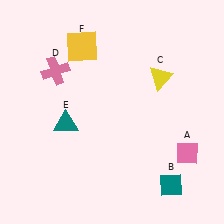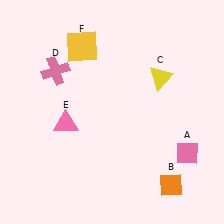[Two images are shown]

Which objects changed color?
B changed from teal to orange. E changed from teal to pink.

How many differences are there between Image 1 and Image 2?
There are 2 differences between the two images.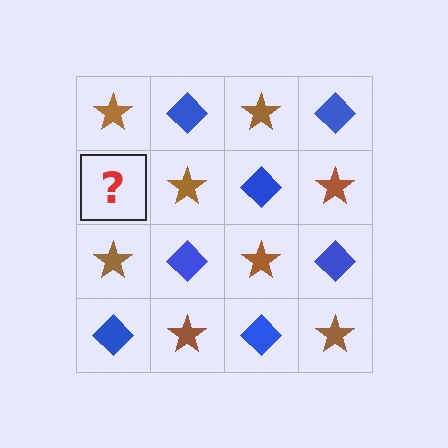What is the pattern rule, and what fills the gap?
The rule is that it alternates brown star and blue diamond in a checkerboard pattern. The gap should be filled with a blue diamond.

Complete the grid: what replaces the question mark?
The question mark should be replaced with a blue diamond.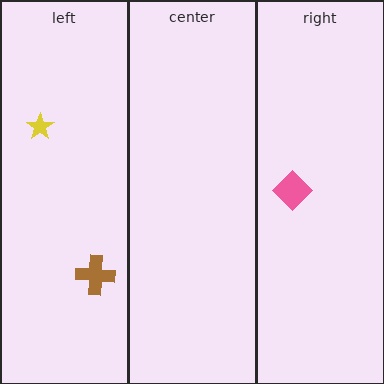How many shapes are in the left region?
2.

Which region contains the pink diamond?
The right region.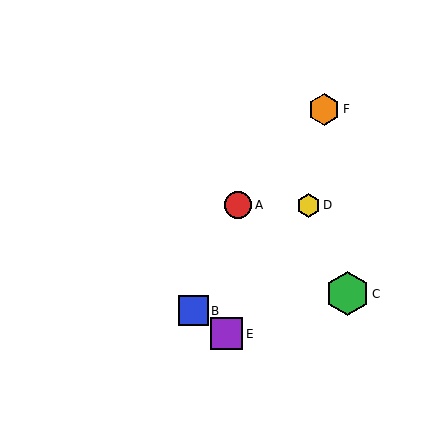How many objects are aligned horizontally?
2 objects (A, D) are aligned horizontally.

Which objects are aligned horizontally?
Objects A, D are aligned horizontally.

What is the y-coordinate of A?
Object A is at y≈205.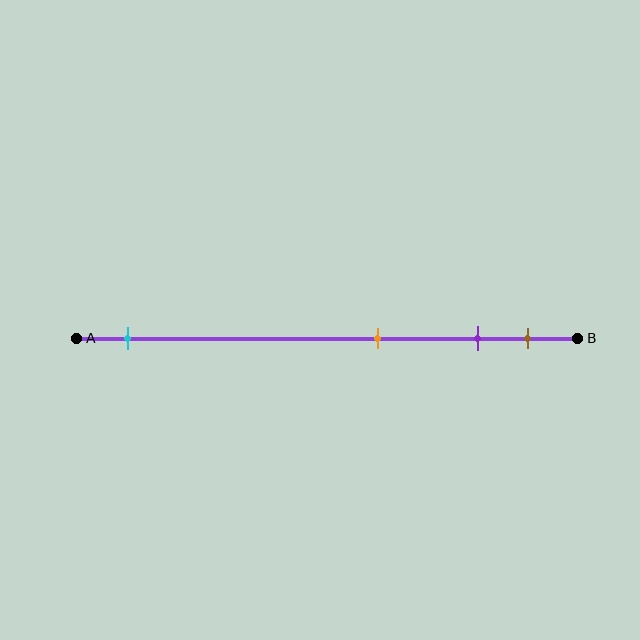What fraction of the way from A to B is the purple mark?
The purple mark is approximately 80% (0.8) of the way from A to B.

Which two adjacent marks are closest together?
The purple and brown marks are the closest adjacent pair.